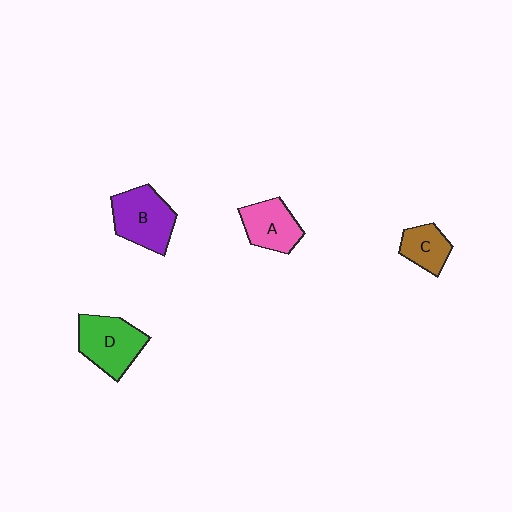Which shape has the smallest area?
Shape C (brown).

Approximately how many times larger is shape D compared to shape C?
Approximately 1.7 times.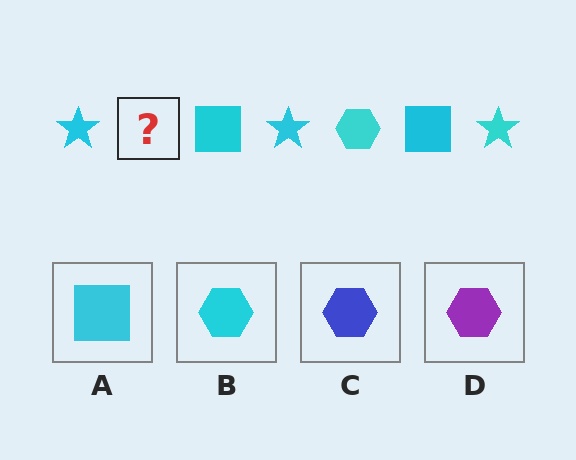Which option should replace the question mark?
Option B.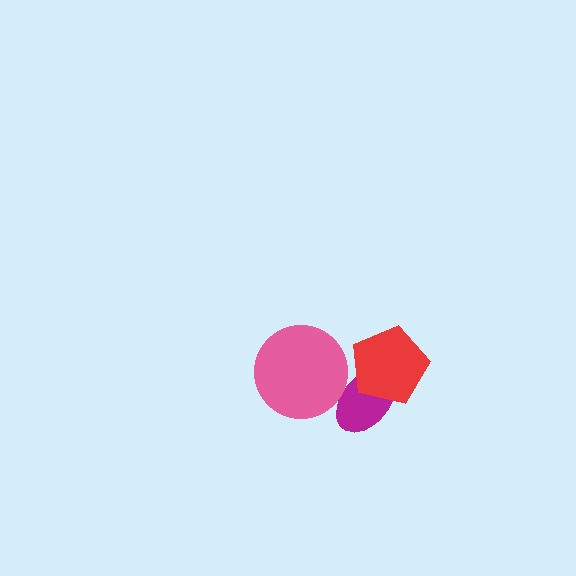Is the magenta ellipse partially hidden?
Yes, it is partially covered by another shape.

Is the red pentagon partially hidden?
No, no other shape covers it.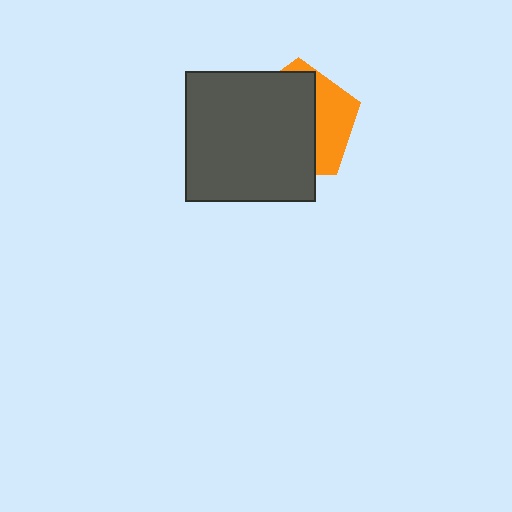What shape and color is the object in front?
The object in front is a dark gray square.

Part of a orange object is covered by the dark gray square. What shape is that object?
It is a pentagon.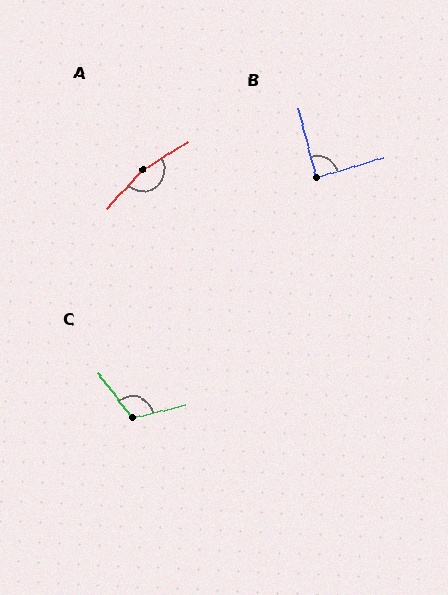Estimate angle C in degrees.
Approximately 114 degrees.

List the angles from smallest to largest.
B (88°), C (114°), A (164°).